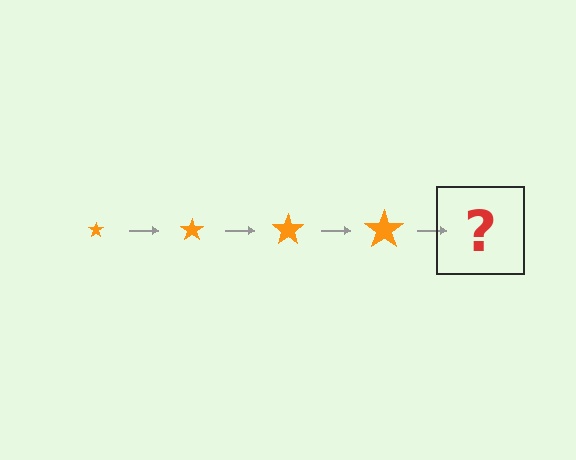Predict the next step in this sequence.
The next step is an orange star, larger than the previous one.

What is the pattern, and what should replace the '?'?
The pattern is that the star gets progressively larger each step. The '?' should be an orange star, larger than the previous one.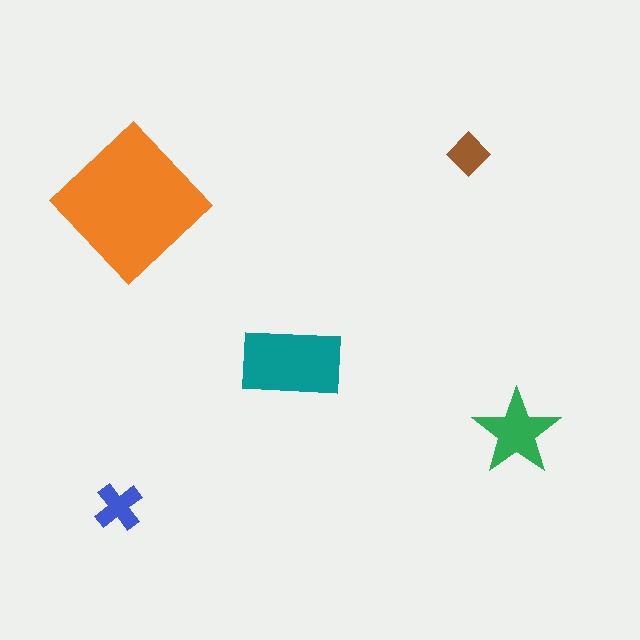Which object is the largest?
The orange diamond.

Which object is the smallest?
The brown diamond.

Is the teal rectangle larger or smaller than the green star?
Larger.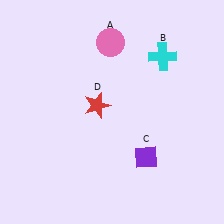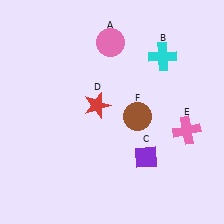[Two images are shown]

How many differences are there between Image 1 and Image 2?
There are 2 differences between the two images.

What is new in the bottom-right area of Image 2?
A brown circle (F) was added in the bottom-right area of Image 2.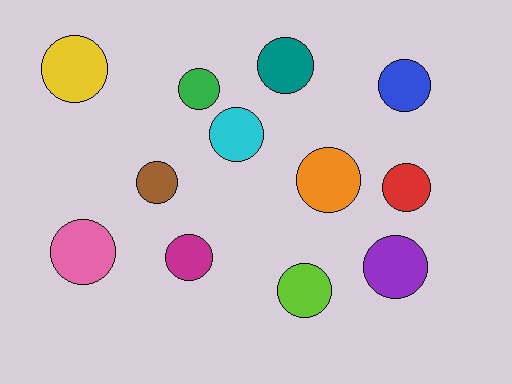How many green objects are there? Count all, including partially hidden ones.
There is 1 green object.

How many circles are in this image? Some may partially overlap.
There are 12 circles.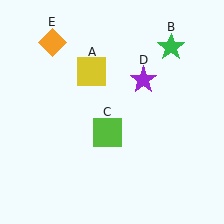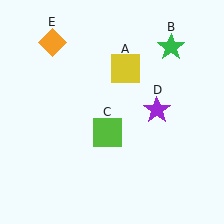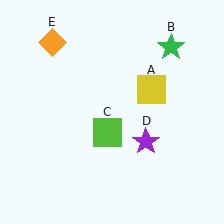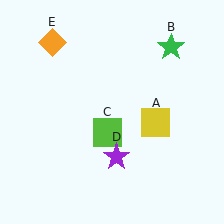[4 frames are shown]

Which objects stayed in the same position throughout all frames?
Green star (object B) and lime square (object C) and orange diamond (object E) remained stationary.